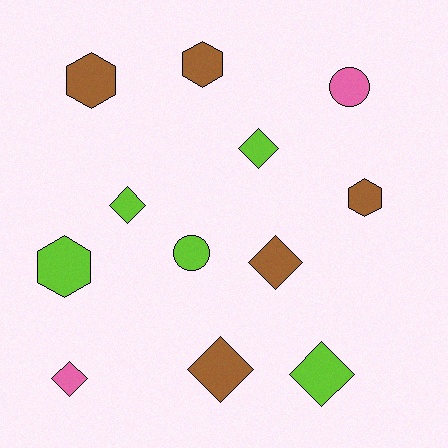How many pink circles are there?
There is 1 pink circle.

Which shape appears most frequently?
Diamond, with 6 objects.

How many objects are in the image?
There are 12 objects.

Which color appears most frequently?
Lime, with 5 objects.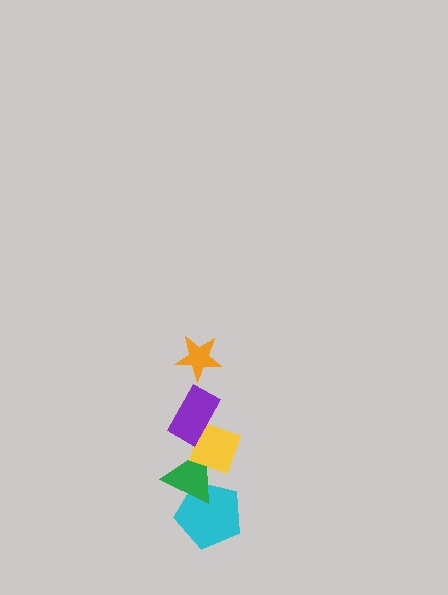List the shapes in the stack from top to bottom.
From top to bottom: the orange star, the purple rectangle, the yellow diamond, the green triangle, the cyan pentagon.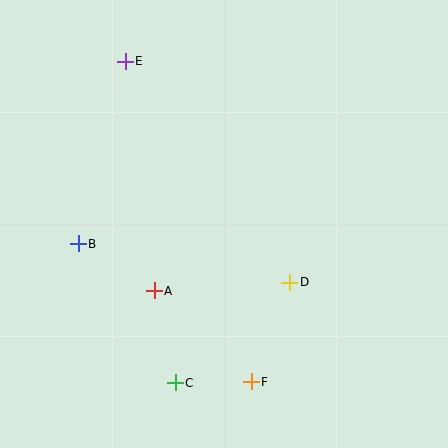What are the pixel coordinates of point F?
Point F is at (251, 382).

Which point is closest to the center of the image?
Point D at (290, 282) is closest to the center.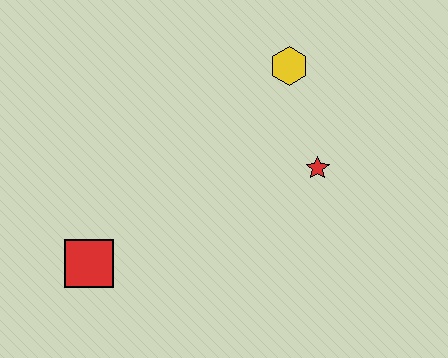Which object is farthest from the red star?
The red square is farthest from the red star.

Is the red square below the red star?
Yes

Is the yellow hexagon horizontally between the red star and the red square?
Yes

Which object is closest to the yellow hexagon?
The red star is closest to the yellow hexagon.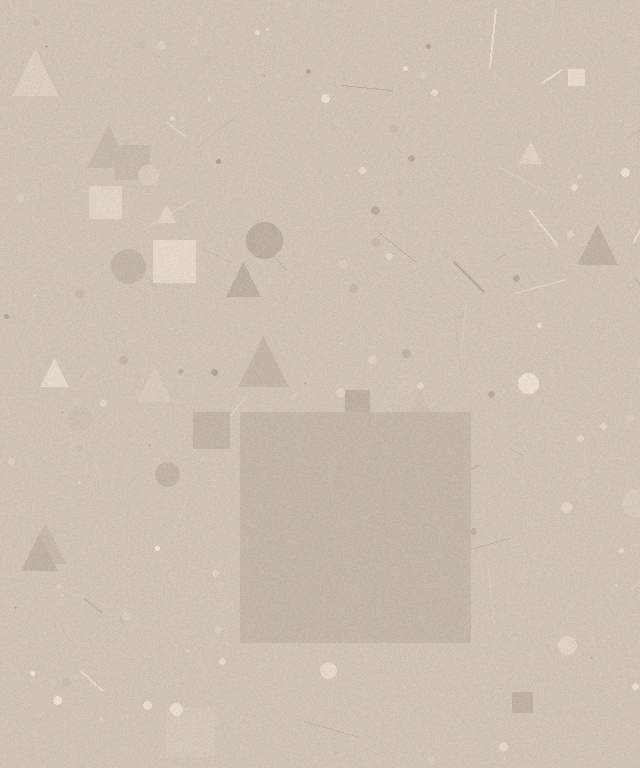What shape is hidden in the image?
A square is hidden in the image.